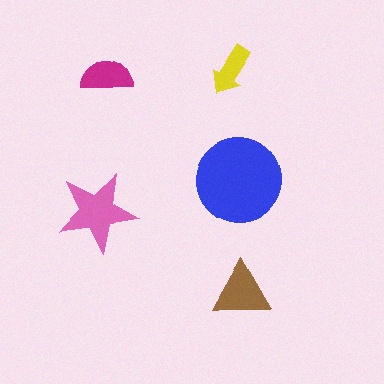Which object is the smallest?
The yellow arrow.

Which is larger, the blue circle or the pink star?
The blue circle.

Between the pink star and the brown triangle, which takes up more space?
The pink star.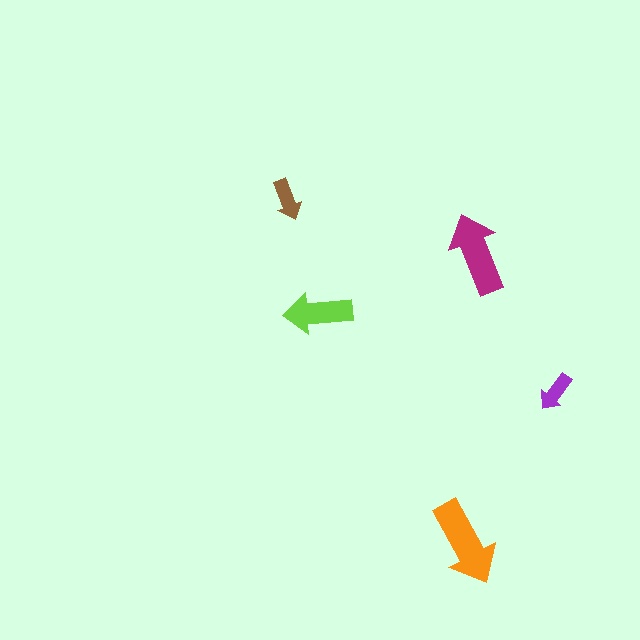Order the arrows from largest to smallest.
the orange one, the magenta one, the lime one, the brown one, the purple one.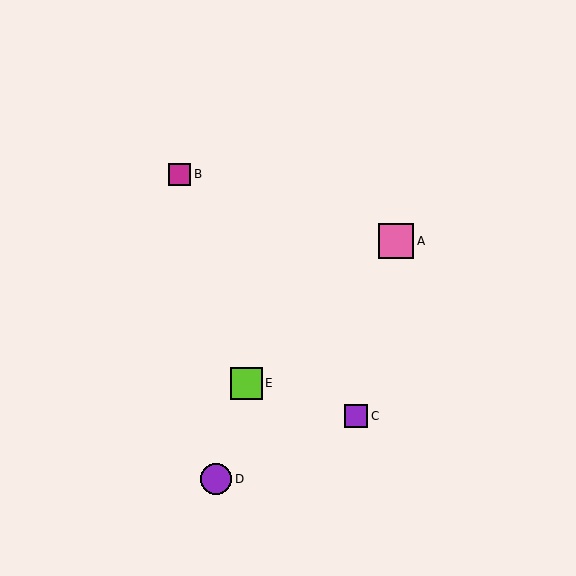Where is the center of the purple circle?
The center of the purple circle is at (216, 479).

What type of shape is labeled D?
Shape D is a purple circle.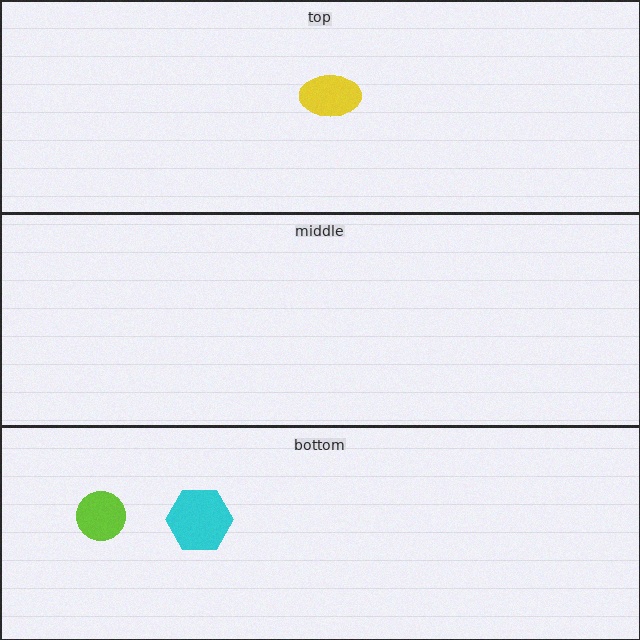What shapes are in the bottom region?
The cyan hexagon, the lime circle.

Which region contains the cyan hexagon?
The bottom region.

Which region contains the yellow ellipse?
The top region.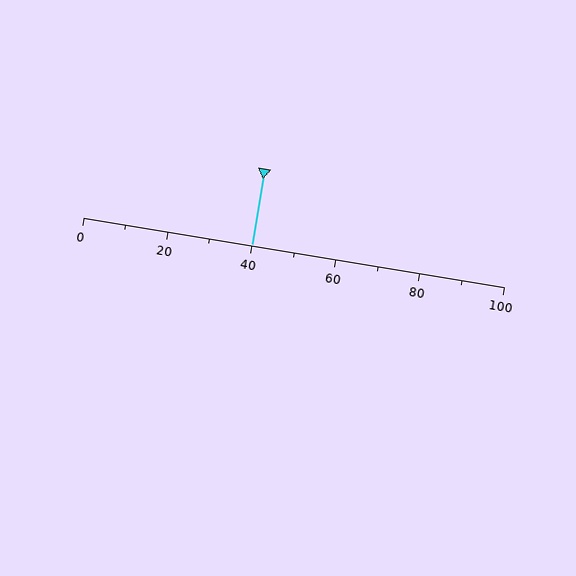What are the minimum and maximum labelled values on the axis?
The axis runs from 0 to 100.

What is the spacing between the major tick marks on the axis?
The major ticks are spaced 20 apart.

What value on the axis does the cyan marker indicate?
The marker indicates approximately 40.